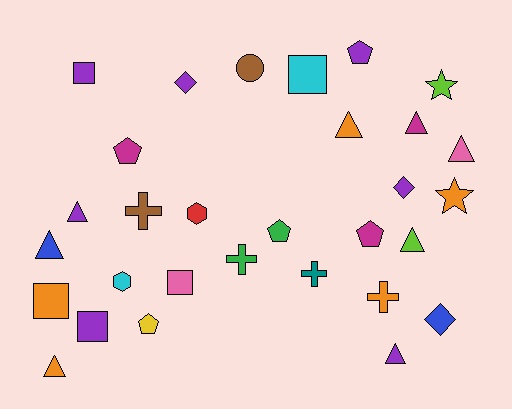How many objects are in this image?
There are 30 objects.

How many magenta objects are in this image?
There are 3 magenta objects.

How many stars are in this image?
There are 2 stars.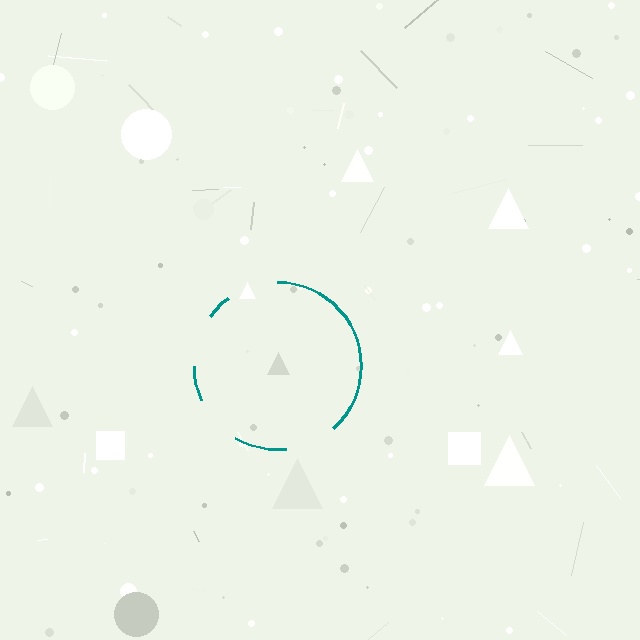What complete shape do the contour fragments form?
The contour fragments form a circle.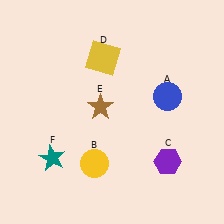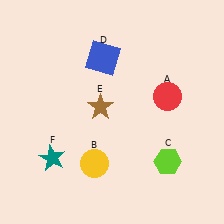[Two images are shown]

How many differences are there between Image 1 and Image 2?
There are 3 differences between the two images.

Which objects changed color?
A changed from blue to red. C changed from purple to lime. D changed from yellow to blue.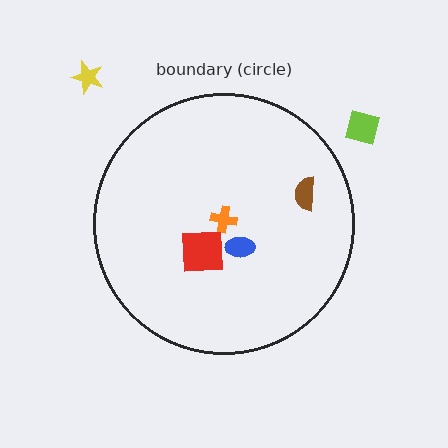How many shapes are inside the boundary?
4 inside, 2 outside.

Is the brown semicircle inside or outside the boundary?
Inside.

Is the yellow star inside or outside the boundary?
Outside.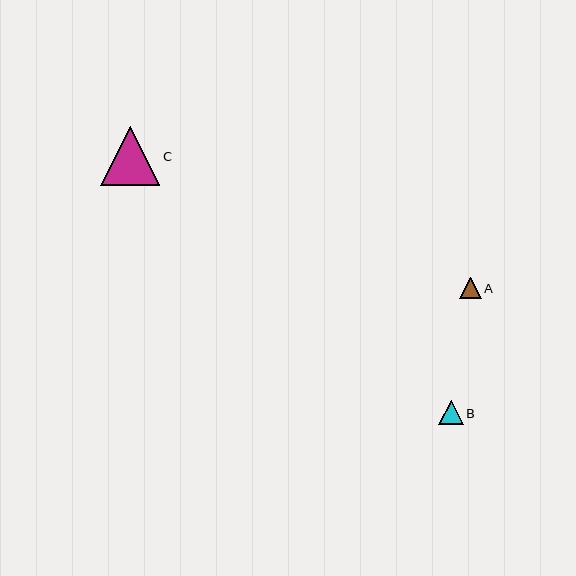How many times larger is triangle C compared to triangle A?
Triangle C is approximately 2.8 times the size of triangle A.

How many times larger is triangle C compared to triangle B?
Triangle C is approximately 2.4 times the size of triangle B.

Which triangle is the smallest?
Triangle A is the smallest with a size of approximately 21 pixels.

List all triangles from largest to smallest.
From largest to smallest: C, B, A.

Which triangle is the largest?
Triangle C is the largest with a size of approximately 59 pixels.